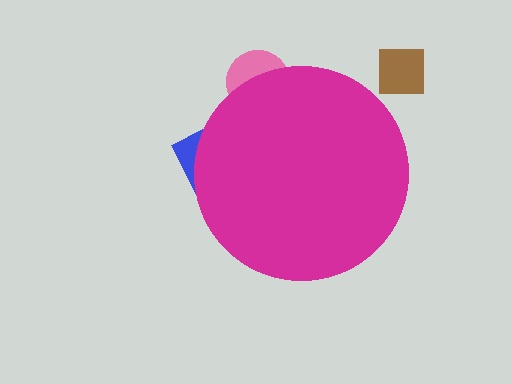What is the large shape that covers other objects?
A magenta circle.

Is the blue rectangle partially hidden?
Yes, the blue rectangle is partially hidden behind the magenta circle.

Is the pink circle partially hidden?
Yes, the pink circle is partially hidden behind the magenta circle.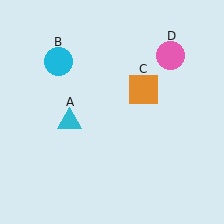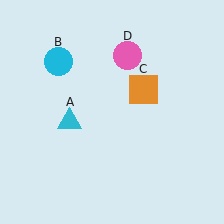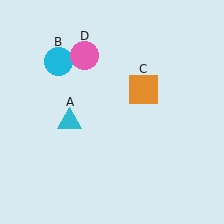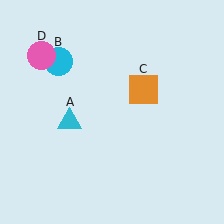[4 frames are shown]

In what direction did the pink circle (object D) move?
The pink circle (object D) moved left.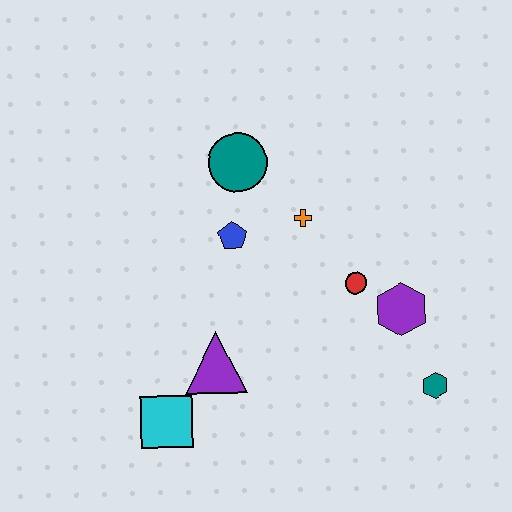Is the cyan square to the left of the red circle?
Yes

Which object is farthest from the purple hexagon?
The cyan square is farthest from the purple hexagon.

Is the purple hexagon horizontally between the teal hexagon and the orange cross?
Yes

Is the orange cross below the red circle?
No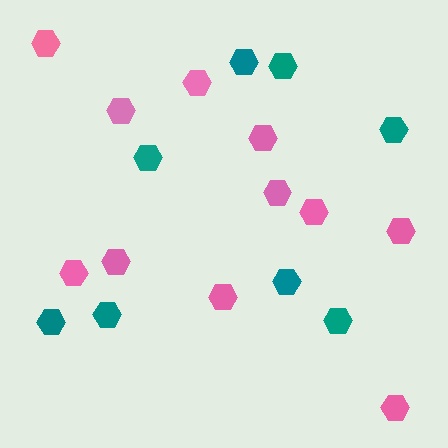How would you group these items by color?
There are 2 groups: one group of pink hexagons (11) and one group of teal hexagons (8).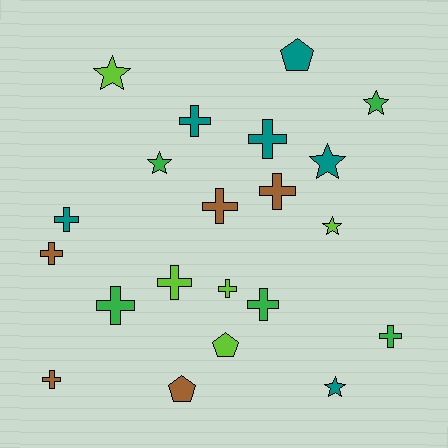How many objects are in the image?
There are 21 objects.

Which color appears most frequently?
Teal, with 6 objects.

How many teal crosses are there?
There are 3 teal crosses.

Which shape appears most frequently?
Cross, with 12 objects.